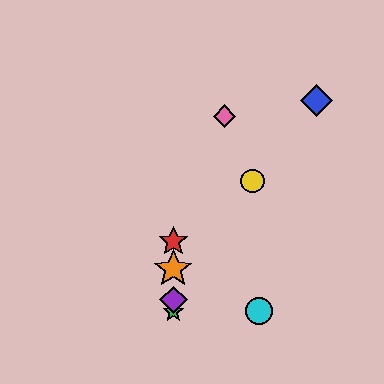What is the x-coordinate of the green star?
The green star is at x≈173.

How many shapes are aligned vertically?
4 shapes (the red star, the green star, the purple diamond, the orange star) are aligned vertically.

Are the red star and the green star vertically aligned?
Yes, both are at x≈173.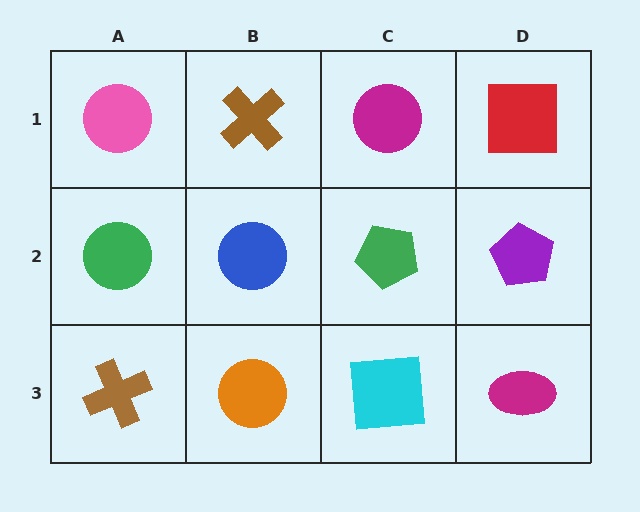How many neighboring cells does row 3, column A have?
2.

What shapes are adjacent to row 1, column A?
A green circle (row 2, column A), a brown cross (row 1, column B).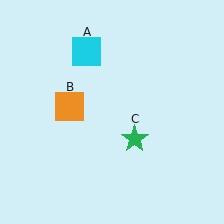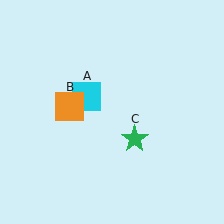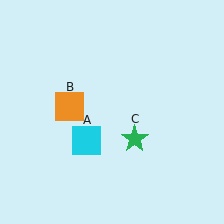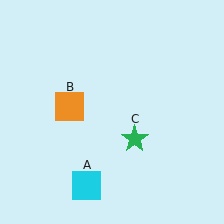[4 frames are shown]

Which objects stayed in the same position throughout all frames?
Orange square (object B) and green star (object C) remained stationary.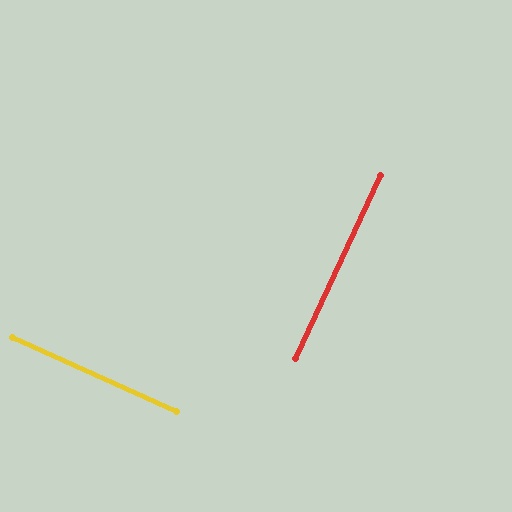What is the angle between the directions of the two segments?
Approximately 90 degrees.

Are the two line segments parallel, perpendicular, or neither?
Perpendicular — they meet at approximately 90°.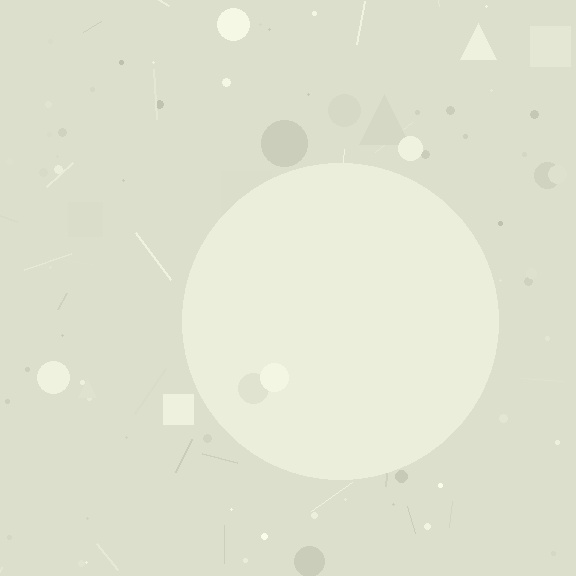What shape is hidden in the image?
A circle is hidden in the image.